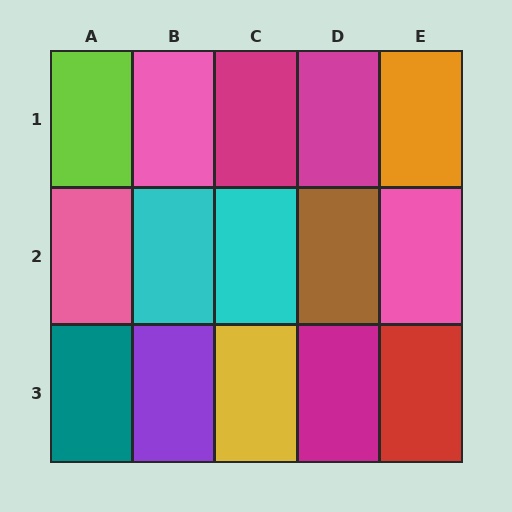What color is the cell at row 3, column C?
Yellow.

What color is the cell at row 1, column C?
Magenta.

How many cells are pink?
3 cells are pink.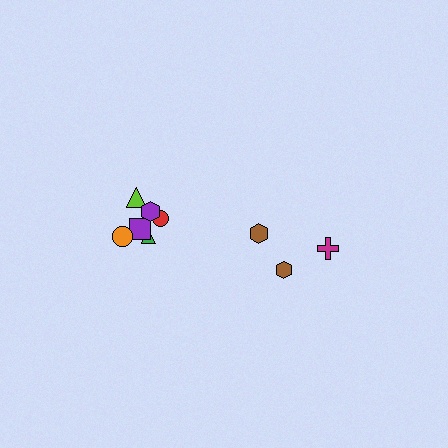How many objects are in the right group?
There are 3 objects.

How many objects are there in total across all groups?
There are 9 objects.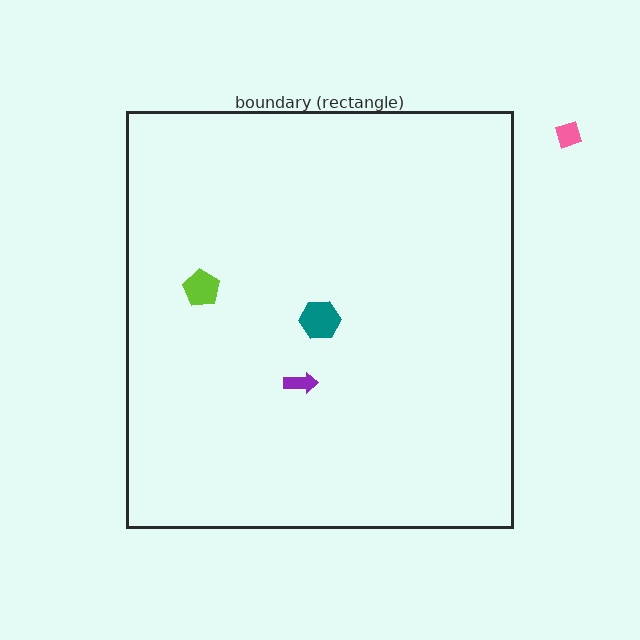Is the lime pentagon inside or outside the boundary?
Inside.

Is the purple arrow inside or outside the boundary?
Inside.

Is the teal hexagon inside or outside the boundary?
Inside.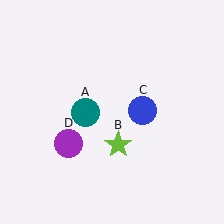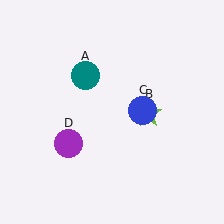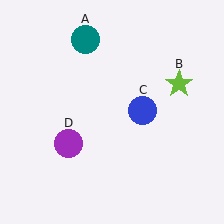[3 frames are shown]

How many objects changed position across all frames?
2 objects changed position: teal circle (object A), lime star (object B).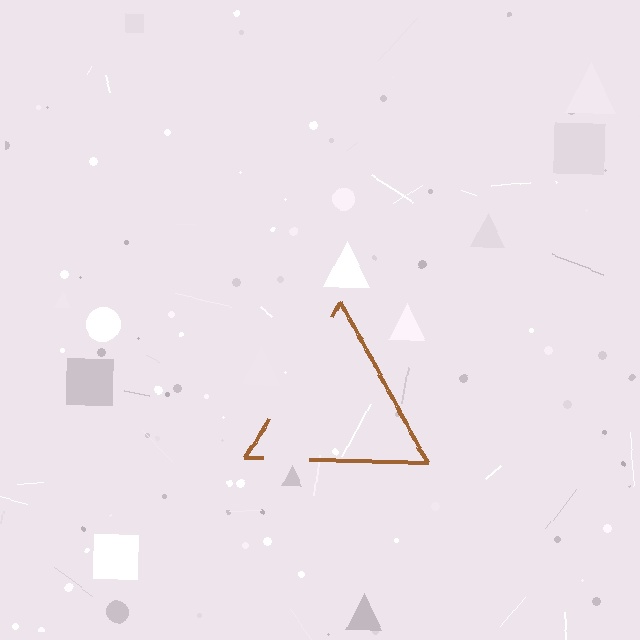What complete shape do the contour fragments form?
The contour fragments form a triangle.